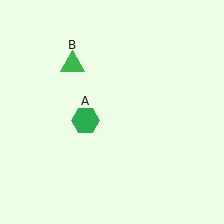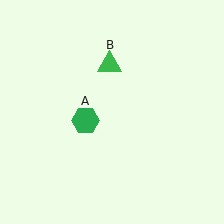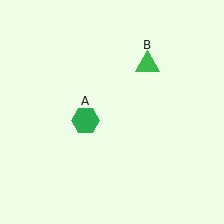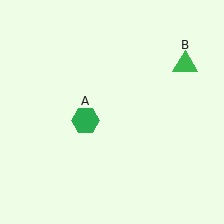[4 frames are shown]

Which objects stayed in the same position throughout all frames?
Green hexagon (object A) remained stationary.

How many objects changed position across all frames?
1 object changed position: green triangle (object B).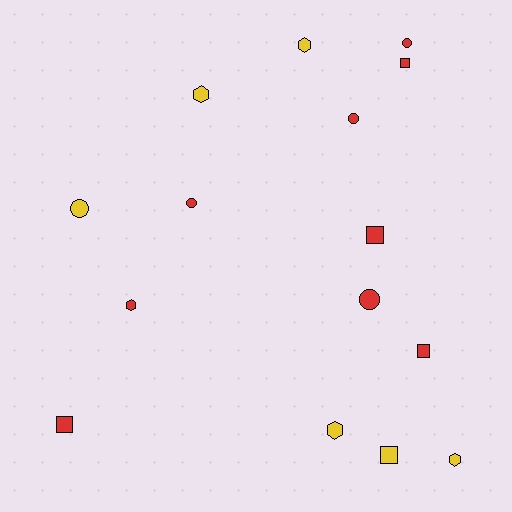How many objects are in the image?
There are 15 objects.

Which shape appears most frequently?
Square, with 5 objects.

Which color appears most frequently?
Red, with 9 objects.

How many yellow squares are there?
There is 1 yellow square.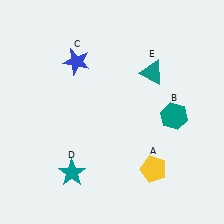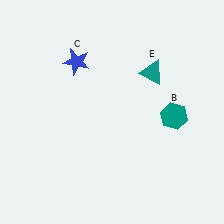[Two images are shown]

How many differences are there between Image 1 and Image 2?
There are 2 differences between the two images.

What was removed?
The teal star (D), the yellow pentagon (A) were removed in Image 2.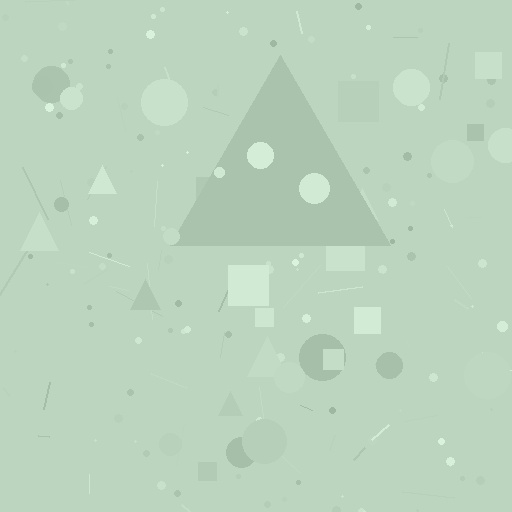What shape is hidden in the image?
A triangle is hidden in the image.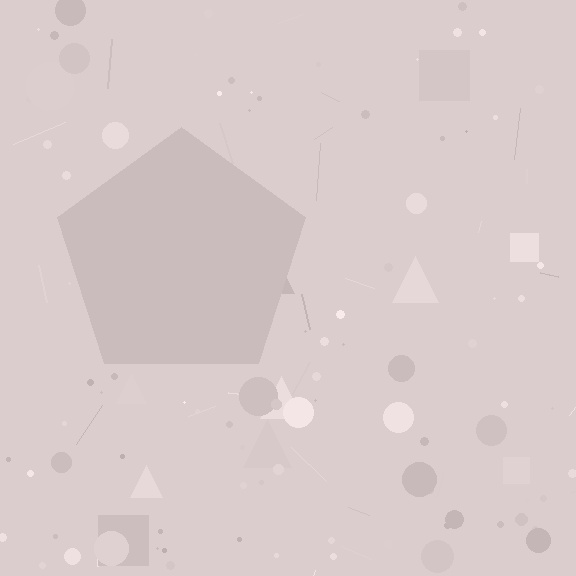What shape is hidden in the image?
A pentagon is hidden in the image.